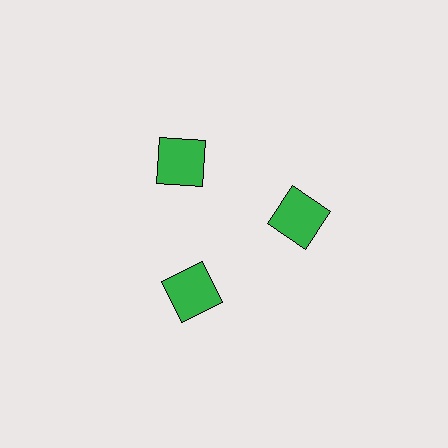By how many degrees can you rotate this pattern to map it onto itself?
The pattern maps onto itself every 120 degrees of rotation.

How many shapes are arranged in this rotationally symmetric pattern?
There are 3 shapes, arranged in 3 groups of 1.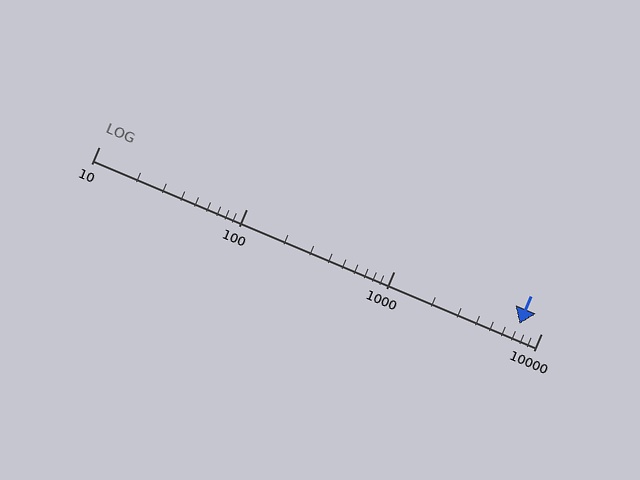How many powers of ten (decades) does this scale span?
The scale spans 3 decades, from 10 to 10000.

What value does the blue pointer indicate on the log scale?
The pointer indicates approximately 7100.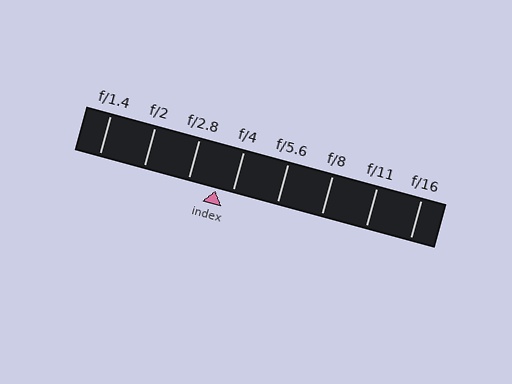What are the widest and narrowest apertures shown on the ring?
The widest aperture shown is f/1.4 and the narrowest is f/16.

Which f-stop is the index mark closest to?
The index mark is closest to f/4.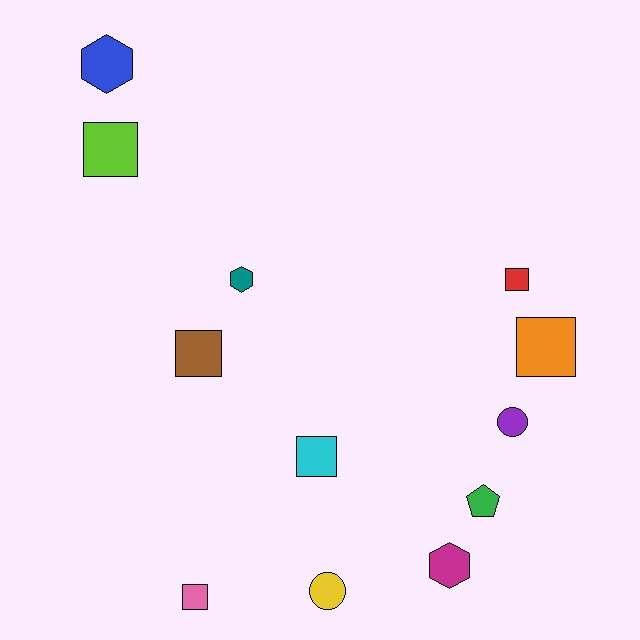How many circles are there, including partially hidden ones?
There are 2 circles.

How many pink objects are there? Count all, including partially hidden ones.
There is 1 pink object.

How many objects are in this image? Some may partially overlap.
There are 12 objects.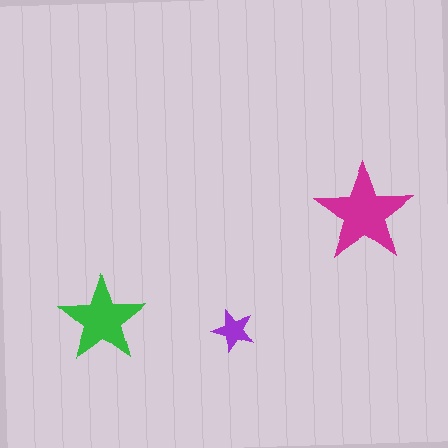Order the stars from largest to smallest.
the magenta one, the green one, the purple one.